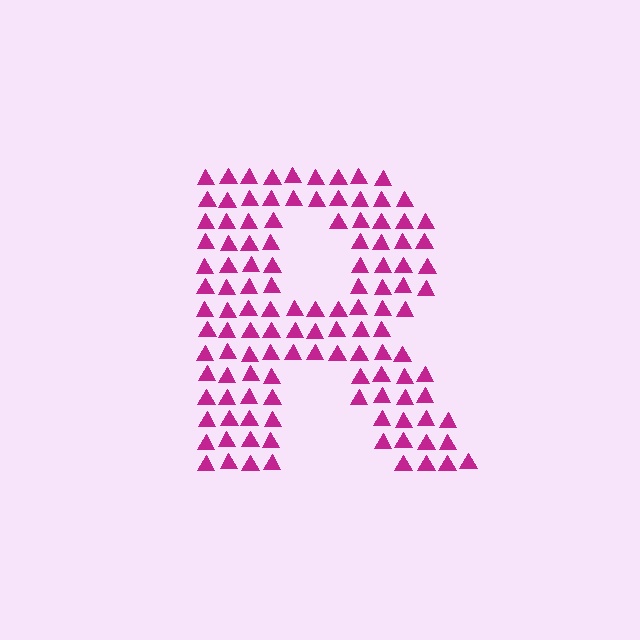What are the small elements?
The small elements are triangles.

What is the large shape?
The large shape is the letter R.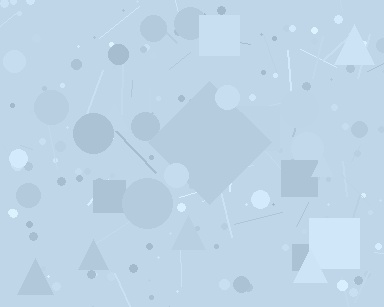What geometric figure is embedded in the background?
A diamond is embedded in the background.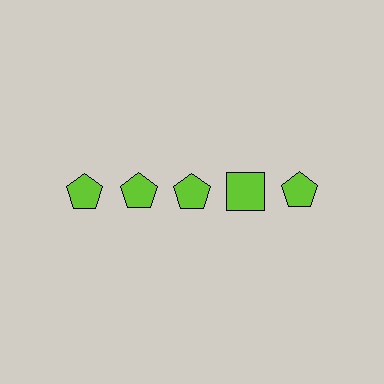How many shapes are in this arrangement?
There are 5 shapes arranged in a grid pattern.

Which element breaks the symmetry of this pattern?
The lime square in the top row, second from right column breaks the symmetry. All other shapes are lime pentagons.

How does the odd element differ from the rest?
It has a different shape: square instead of pentagon.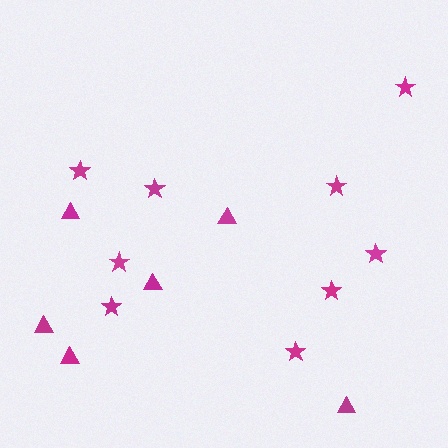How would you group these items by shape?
There are 2 groups: one group of stars (9) and one group of triangles (6).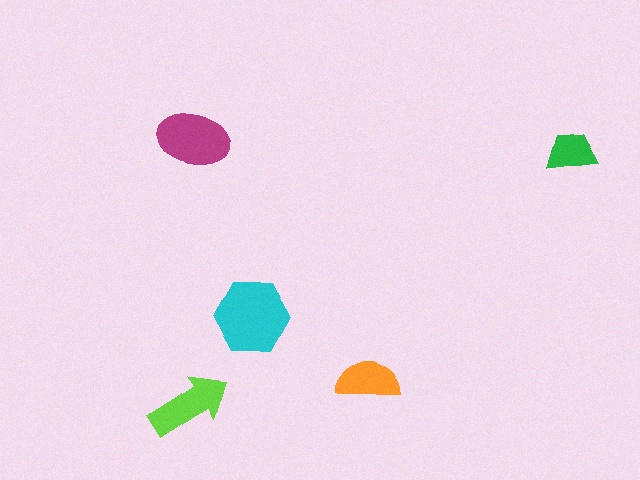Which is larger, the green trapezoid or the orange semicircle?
The orange semicircle.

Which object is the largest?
The cyan hexagon.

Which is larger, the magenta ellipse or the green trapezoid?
The magenta ellipse.